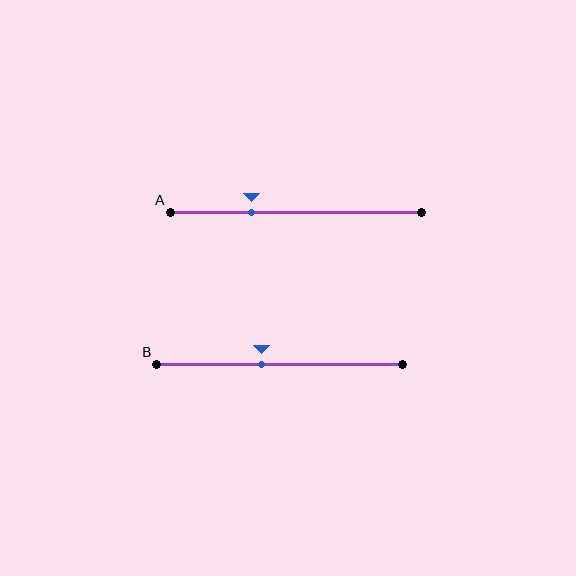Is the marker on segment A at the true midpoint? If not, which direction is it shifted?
No, the marker on segment A is shifted to the left by about 17% of the segment length.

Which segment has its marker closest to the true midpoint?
Segment B has its marker closest to the true midpoint.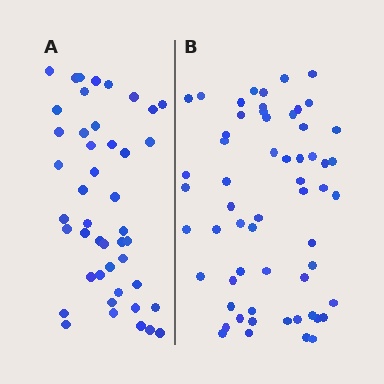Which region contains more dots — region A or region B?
Region B (the right region) has more dots.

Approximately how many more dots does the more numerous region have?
Region B has approximately 15 more dots than region A.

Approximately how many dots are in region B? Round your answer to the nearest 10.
About 60 dots. (The exact count is 59, which rounds to 60.)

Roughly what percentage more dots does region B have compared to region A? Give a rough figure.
About 30% more.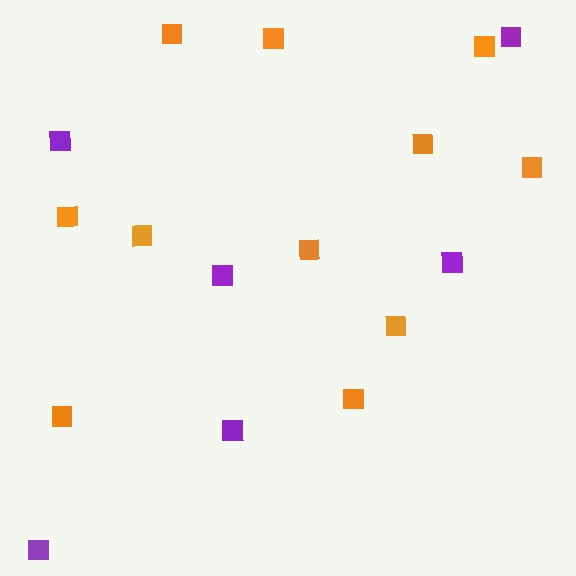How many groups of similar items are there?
There are 2 groups: one group of orange squares (11) and one group of purple squares (6).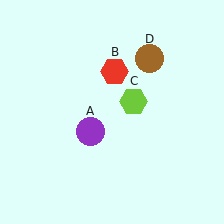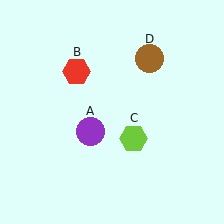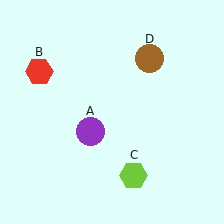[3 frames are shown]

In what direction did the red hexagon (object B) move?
The red hexagon (object B) moved left.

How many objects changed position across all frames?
2 objects changed position: red hexagon (object B), lime hexagon (object C).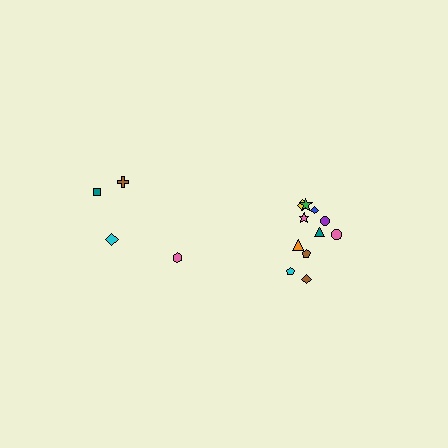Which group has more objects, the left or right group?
The right group.